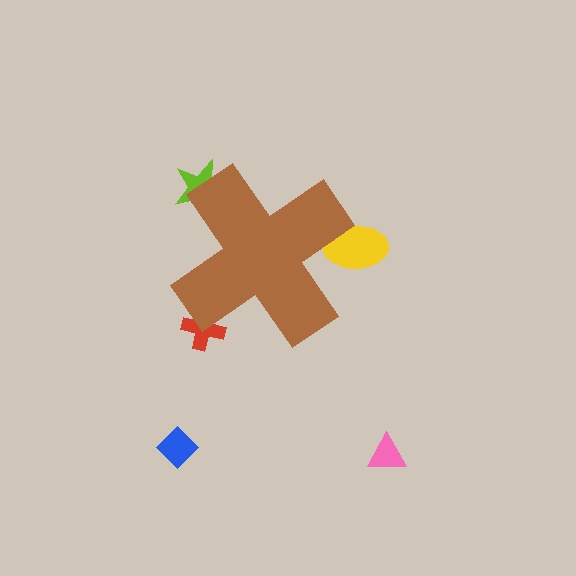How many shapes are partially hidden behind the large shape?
3 shapes are partially hidden.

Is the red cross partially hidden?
Yes, the red cross is partially hidden behind the brown cross.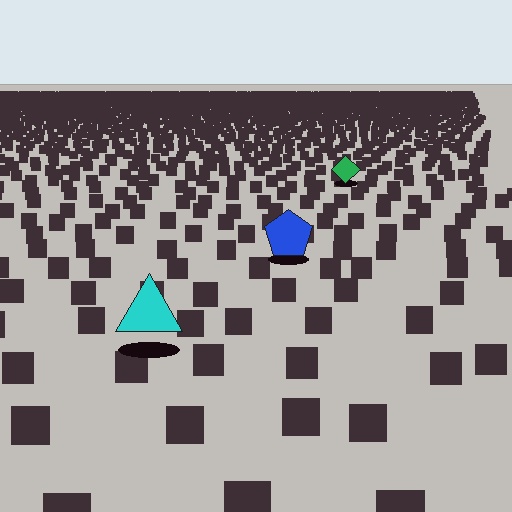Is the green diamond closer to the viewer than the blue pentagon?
No. The blue pentagon is closer — you can tell from the texture gradient: the ground texture is coarser near it.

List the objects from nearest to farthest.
From nearest to farthest: the cyan triangle, the blue pentagon, the green diamond.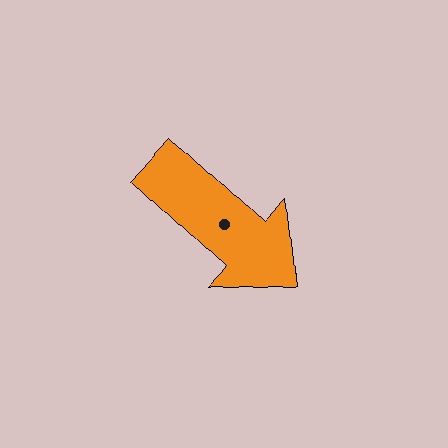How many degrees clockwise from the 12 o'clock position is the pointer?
Approximately 132 degrees.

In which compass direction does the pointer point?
Southeast.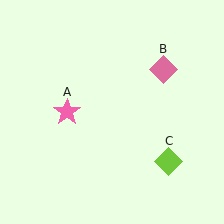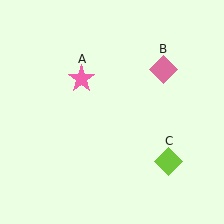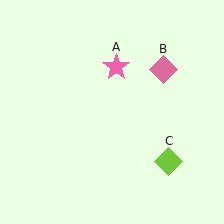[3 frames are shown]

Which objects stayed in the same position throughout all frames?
Pink diamond (object B) and lime diamond (object C) remained stationary.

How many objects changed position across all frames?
1 object changed position: pink star (object A).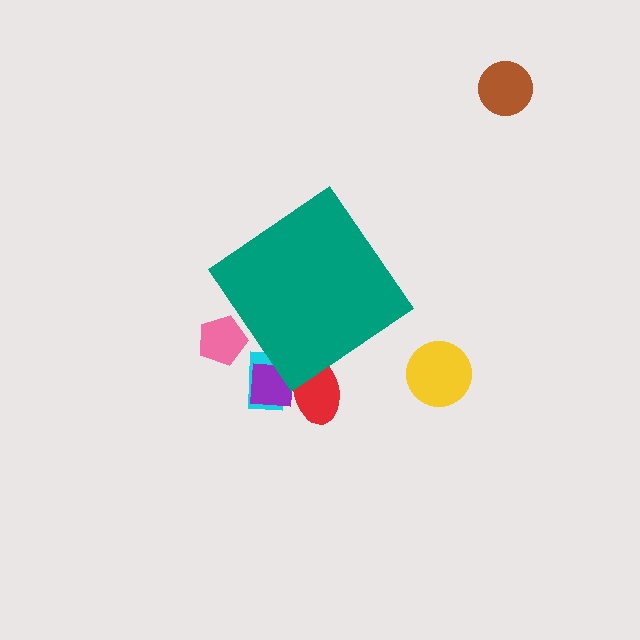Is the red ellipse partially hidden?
Yes, the red ellipse is partially hidden behind the teal diamond.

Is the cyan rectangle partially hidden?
Yes, the cyan rectangle is partially hidden behind the teal diamond.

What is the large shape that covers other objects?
A teal diamond.